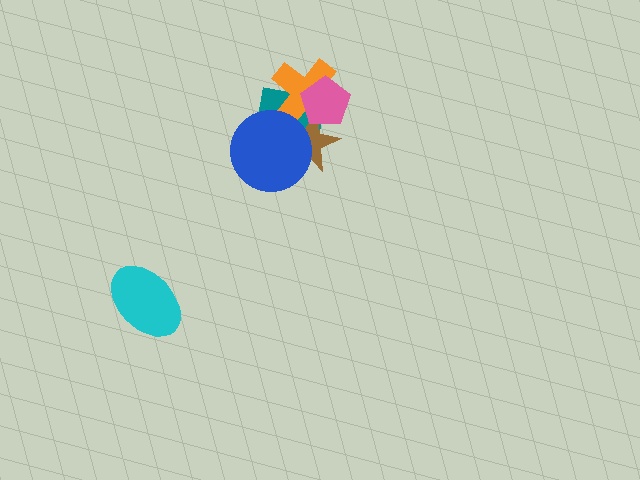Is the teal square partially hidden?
Yes, it is partially covered by another shape.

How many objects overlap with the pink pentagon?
3 objects overlap with the pink pentagon.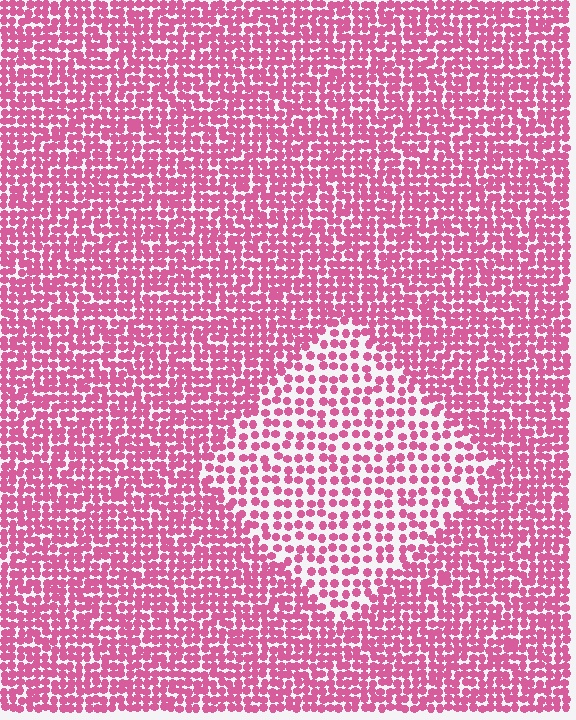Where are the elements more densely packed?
The elements are more densely packed outside the diamond boundary.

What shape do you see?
I see a diamond.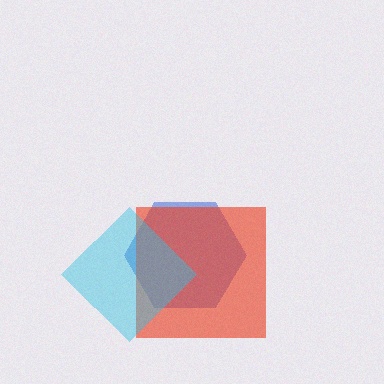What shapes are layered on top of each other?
The layered shapes are: a blue hexagon, a red square, a cyan diamond.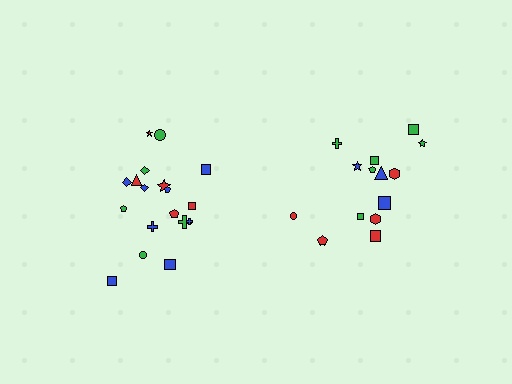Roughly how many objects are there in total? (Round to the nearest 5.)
Roughly 35 objects in total.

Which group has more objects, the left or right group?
The left group.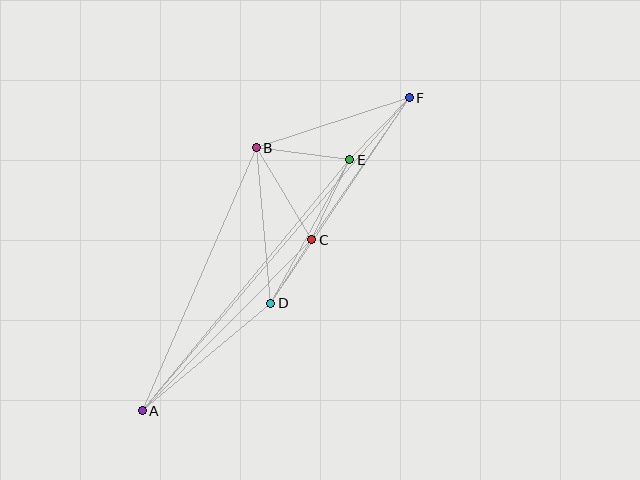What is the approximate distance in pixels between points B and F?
The distance between B and F is approximately 161 pixels.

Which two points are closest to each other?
Points C and D are closest to each other.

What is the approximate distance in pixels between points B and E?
The distance between B and E is approximately 94 pixels.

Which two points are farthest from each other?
Points A and F are farthest from each other.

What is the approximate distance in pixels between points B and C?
The distance between B and C is approximately 107 pixels.